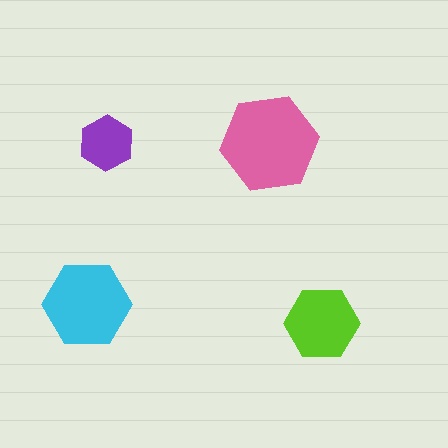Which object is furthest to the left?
The cyan hexagon is leftmost.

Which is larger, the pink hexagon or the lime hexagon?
The pink one.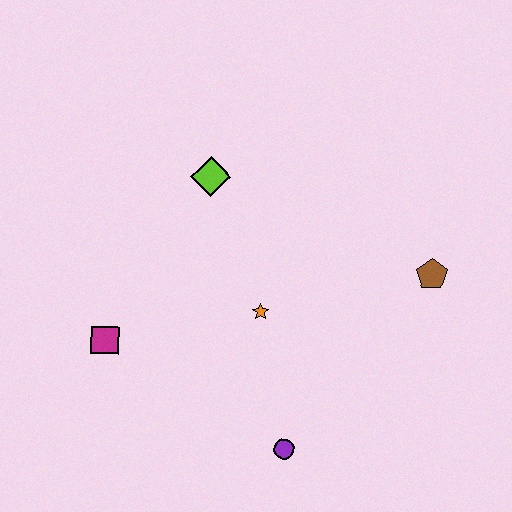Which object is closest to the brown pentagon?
The orange star is closest to the brown pentagon.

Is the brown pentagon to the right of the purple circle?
Yes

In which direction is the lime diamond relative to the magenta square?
The lime diamond is above the magenta square.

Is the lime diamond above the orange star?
Yes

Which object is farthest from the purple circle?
The lime diamond is farthest from the purple circle.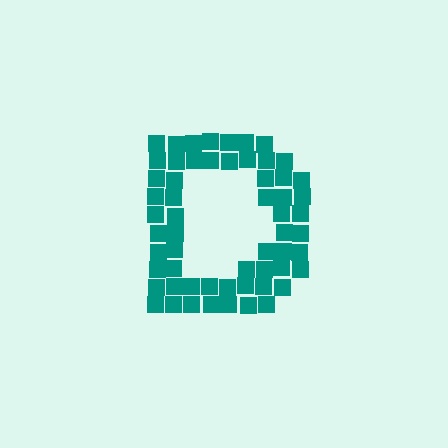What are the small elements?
The small elements are squares.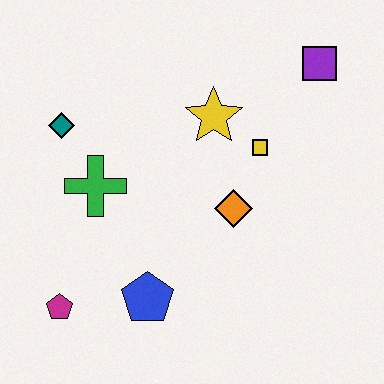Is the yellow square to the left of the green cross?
No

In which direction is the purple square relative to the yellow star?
The purple square is to the right of the yellow star.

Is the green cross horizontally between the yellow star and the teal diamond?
Yes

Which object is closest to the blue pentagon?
The magenta pentagon is closest to the blue pentagon.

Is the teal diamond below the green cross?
No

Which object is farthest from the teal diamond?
The purple square is farthest from the teal diamond.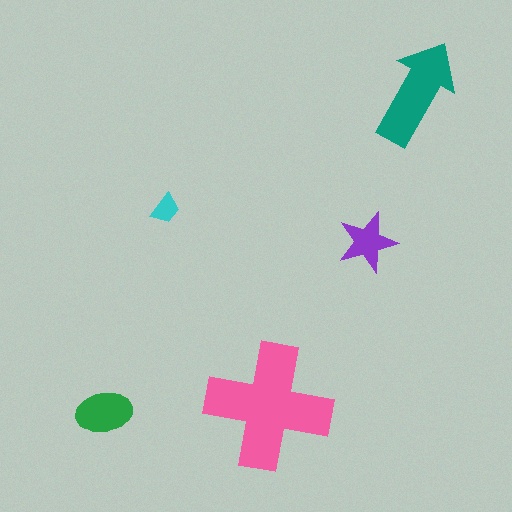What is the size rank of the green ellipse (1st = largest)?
3rd.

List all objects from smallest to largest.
The cyan trapezoid, the purple star, the green ellipse, the teal arrow, the pink cross.